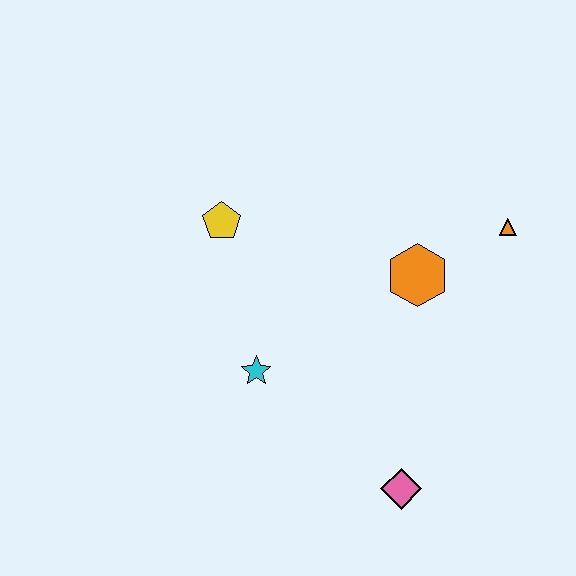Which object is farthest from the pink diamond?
The yellow pentagon is farthest from the pink diamond.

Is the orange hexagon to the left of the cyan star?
No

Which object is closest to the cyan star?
The yellow pentagon is closest to the cyan star.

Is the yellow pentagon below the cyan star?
No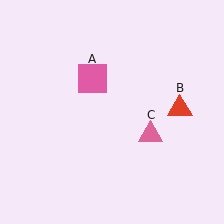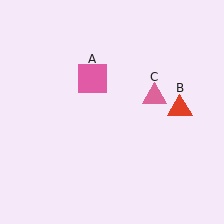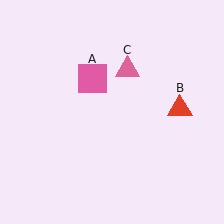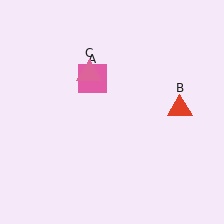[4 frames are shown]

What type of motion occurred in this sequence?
The pink triangle (object C) rotated counterclockwise around the center of the scene.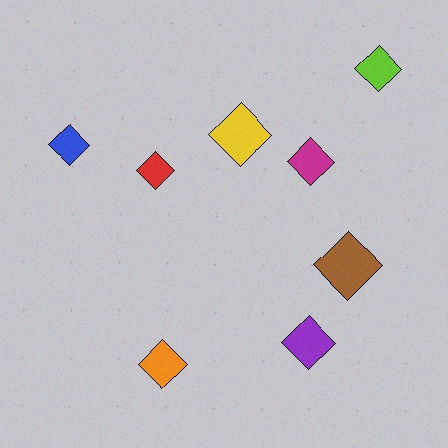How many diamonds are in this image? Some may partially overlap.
There are 8 diamonds.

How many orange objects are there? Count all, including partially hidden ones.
There is 1 orange object.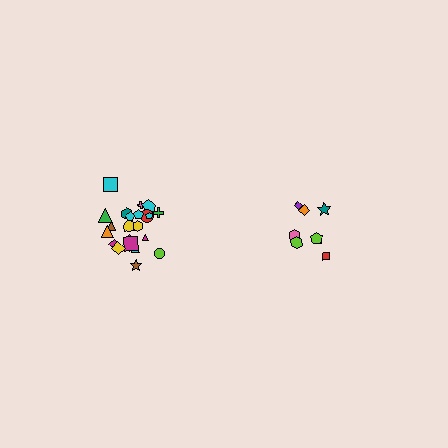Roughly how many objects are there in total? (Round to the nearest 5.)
Roughly 30 objects in total.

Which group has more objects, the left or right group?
The left group.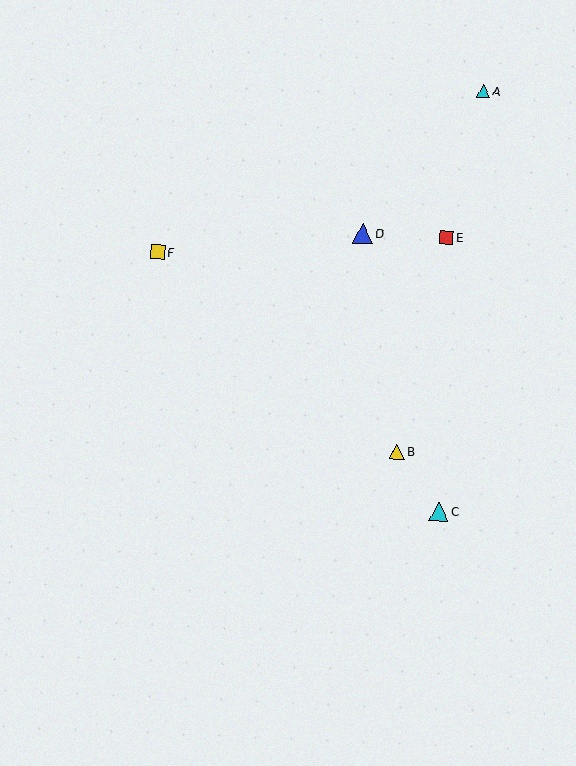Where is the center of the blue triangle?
The center of the blue triangle is at (363, 233).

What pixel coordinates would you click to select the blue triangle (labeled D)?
Click at (363, 233) to select the blue triangle D.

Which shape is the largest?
The blue triangle (labeled D) is the largest.